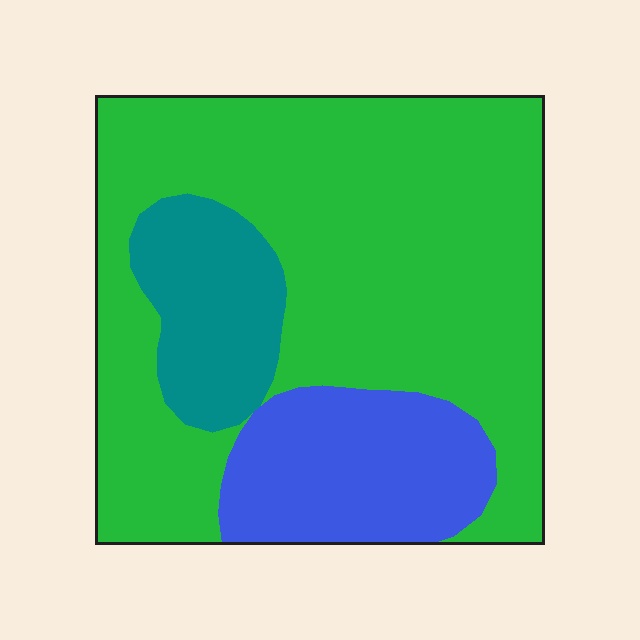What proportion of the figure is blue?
Blue covers 19% of the figure.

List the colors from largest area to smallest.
From largest to smallest: green, blue, teal.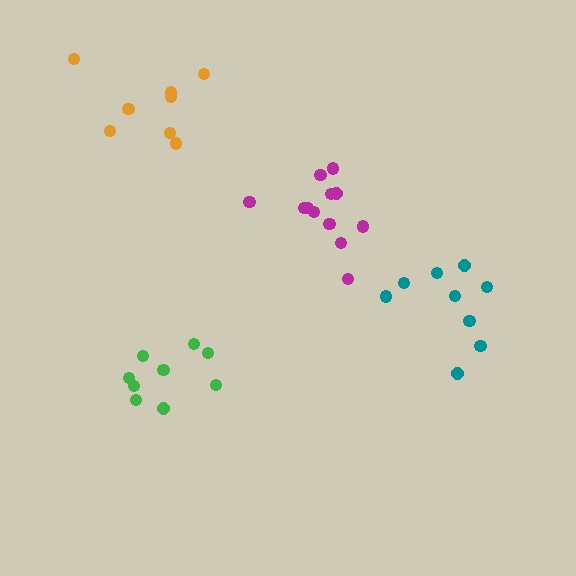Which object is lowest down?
The green cluster is bottommost.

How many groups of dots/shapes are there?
There are 4 groups.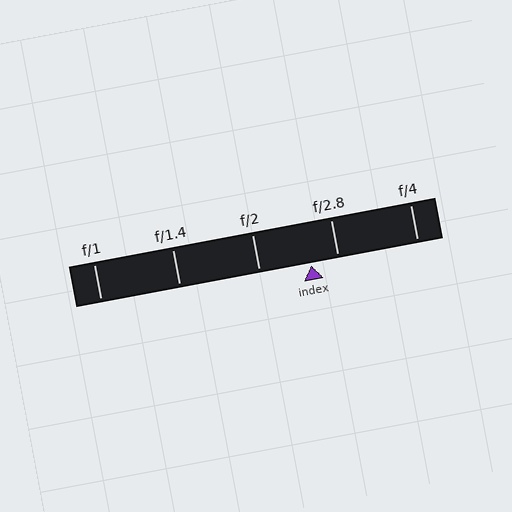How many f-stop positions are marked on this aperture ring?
There are 5 f-stop positions marked.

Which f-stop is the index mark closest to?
The index mark is closest to f/2.8.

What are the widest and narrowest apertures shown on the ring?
The widest aperture shown is f/1 and the narrowest is f/4.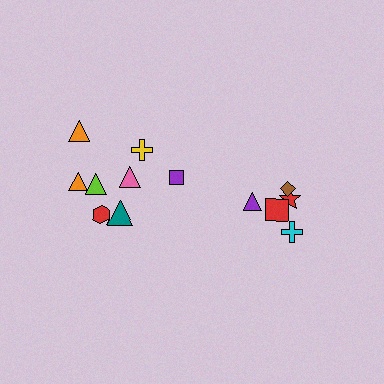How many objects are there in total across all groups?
There are 13 objects.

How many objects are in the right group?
There are 5 objects.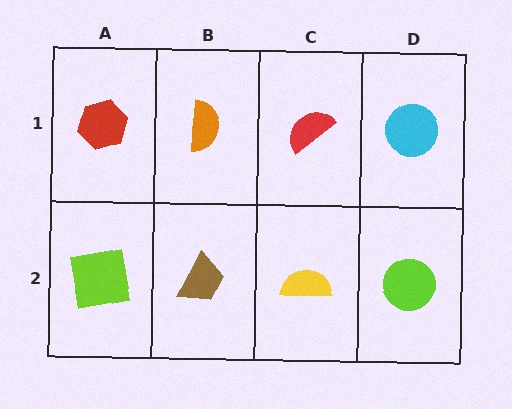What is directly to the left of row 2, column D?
A yellow semicircle.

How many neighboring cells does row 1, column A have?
2.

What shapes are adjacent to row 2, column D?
A cyan circle (row 1, column D), a yellow semicircle (row 2, column C).